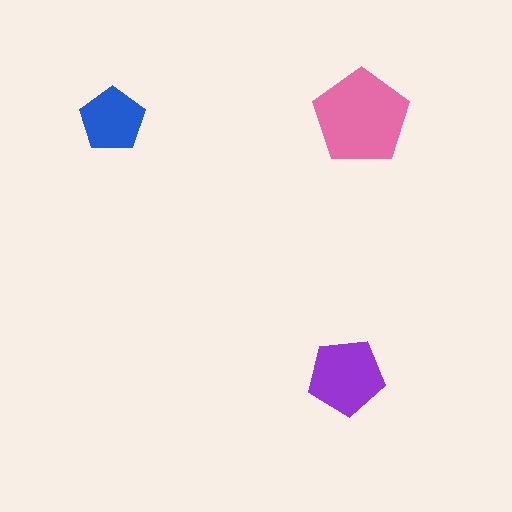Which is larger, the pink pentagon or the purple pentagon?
The pink one.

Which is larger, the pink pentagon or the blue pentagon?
The pink one.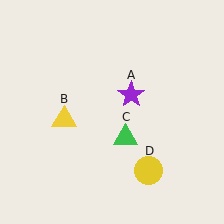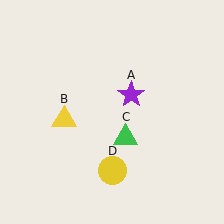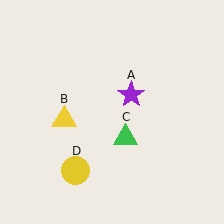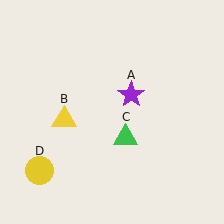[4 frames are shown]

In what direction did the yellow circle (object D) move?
The yellow circle (object D) moved left.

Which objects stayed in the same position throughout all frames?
Purple star (object A) and yellow triangle (object B) and green triangle (object C) remained stationary.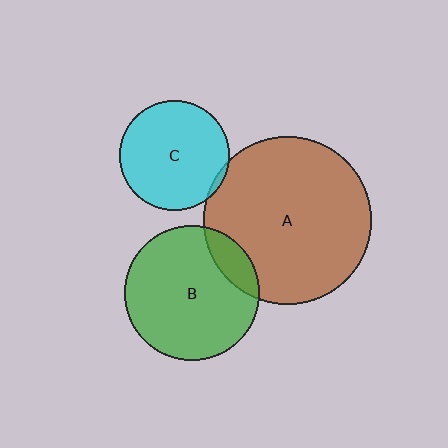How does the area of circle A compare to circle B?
Approximately 1.6 times.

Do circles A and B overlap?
Yes.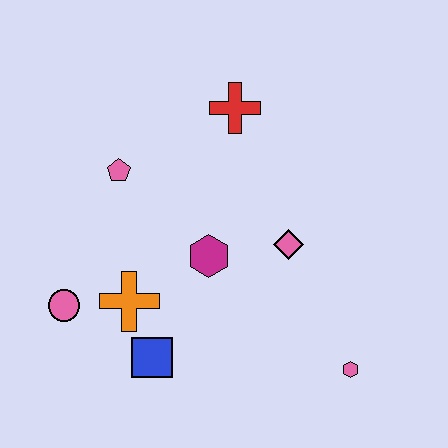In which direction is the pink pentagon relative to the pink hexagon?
The pink pentagon is to the left of the pink hexagon.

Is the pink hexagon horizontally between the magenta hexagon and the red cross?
No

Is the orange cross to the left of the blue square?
Yes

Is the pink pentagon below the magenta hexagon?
No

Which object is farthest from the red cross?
The pink hexagon is farthest from the red cross.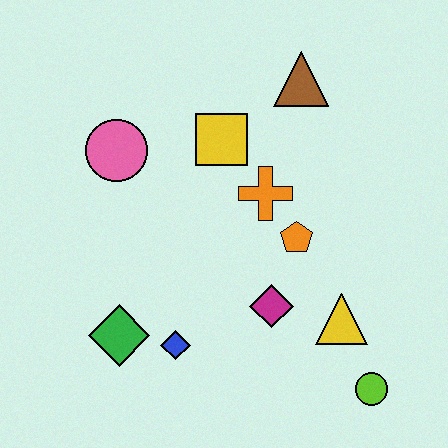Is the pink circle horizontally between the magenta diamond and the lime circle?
No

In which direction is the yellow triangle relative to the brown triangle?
The yellow triangle is below the brown triangle.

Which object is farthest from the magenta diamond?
The brown triangle is farthest from the magenta diamond.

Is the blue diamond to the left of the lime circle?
Yes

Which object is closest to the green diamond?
The blue diamond is closest to the green diamond.